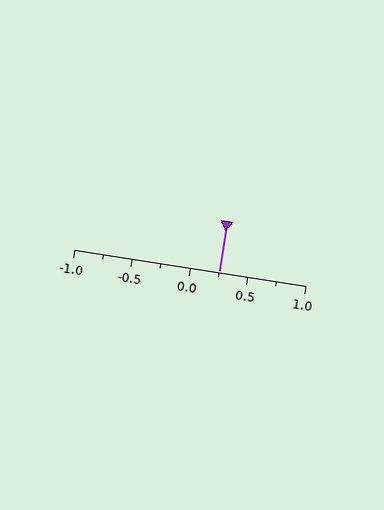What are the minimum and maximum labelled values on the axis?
The axis runs from -1.0 to 1.0.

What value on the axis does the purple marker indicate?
The marker indicates approximately 0.25.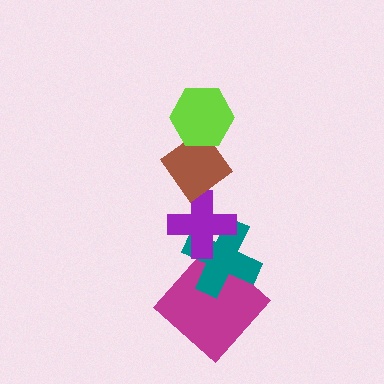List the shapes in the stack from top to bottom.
From top to bottom: the lime hexagon, the brown diamond, the purple cross, the teal cross, the magenta diamond.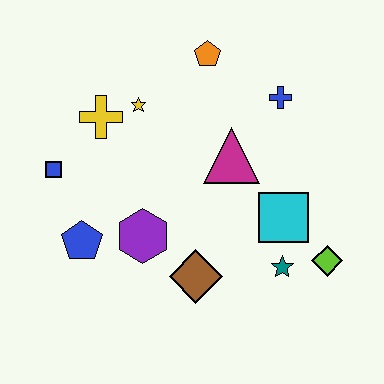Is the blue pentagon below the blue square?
Yes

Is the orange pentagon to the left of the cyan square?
Yes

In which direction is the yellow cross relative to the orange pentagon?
The yellow cross is to the left of the orange pentagon.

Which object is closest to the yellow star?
The yellow cross is closest to the yellow star.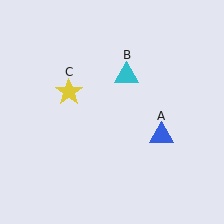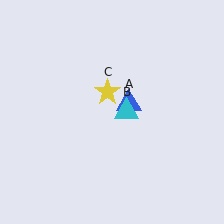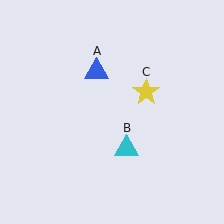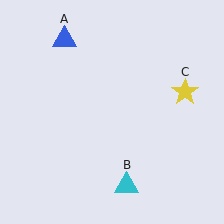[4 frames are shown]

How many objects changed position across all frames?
3 objects changed position: blue triangle (object A), cyan triangle (object B), yellow star (object C).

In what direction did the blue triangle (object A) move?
The blue triangle (object A) moved up and to the left.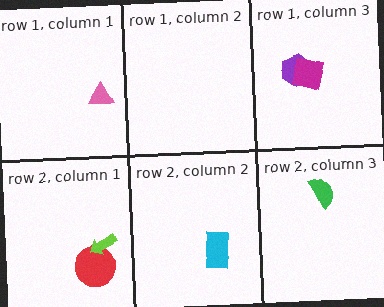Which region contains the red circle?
The row 2, column 1 region.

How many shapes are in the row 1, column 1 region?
1.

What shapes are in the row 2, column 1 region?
The red circle, the lime arrow.